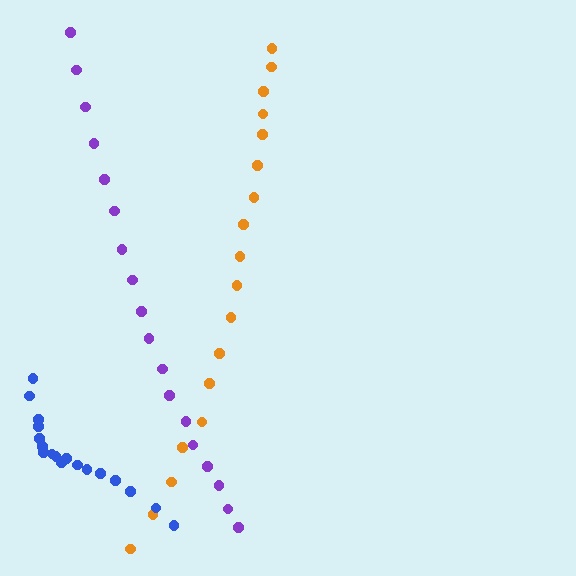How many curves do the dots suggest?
There are 3 distinct paths.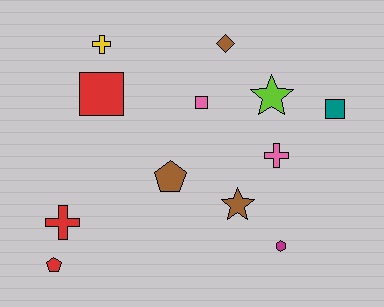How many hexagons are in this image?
There is 1 hexagon.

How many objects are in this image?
There are 12 objects.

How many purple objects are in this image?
There are no purple objects.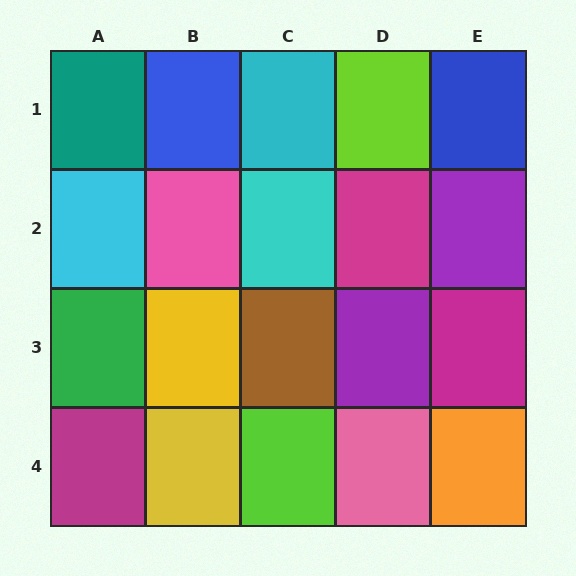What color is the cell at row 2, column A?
Cyan.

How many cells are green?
1 cell is green.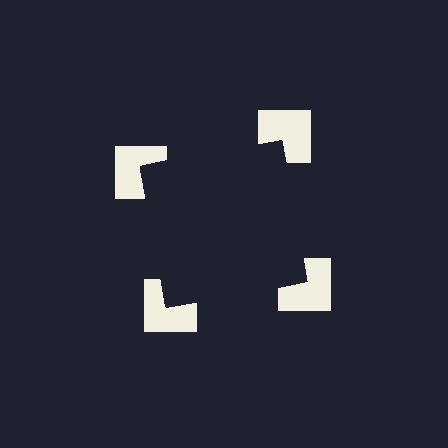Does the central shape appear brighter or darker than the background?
It typically appears slightly darker than the background, even though no actual brightness change is drawn.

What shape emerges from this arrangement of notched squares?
An illusory square — its edges are inferred from the aligned wedge cuts in the notched squares, not physically drawn.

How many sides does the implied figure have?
4 sides.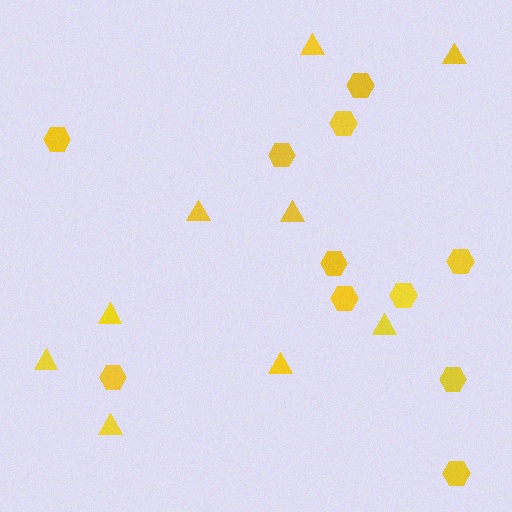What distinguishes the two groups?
There are 2 groups: one group of triangles (9) and one group of hexagons (11).